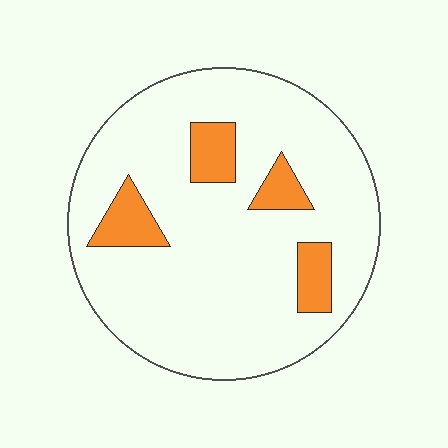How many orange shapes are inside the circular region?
4.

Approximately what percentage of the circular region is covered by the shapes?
Approximately 15%.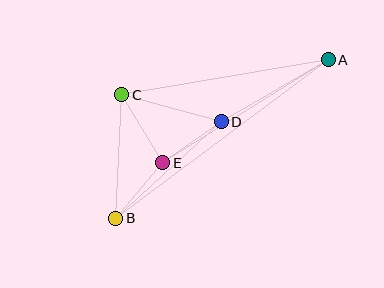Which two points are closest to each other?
Points D and E are closest to each other.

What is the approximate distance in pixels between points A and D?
The distance between A and D is approximately 123 pixels.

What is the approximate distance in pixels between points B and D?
The distance between B and D is approximately 143 pixels.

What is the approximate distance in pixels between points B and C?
The distance between B and C is approximately 124 pixels.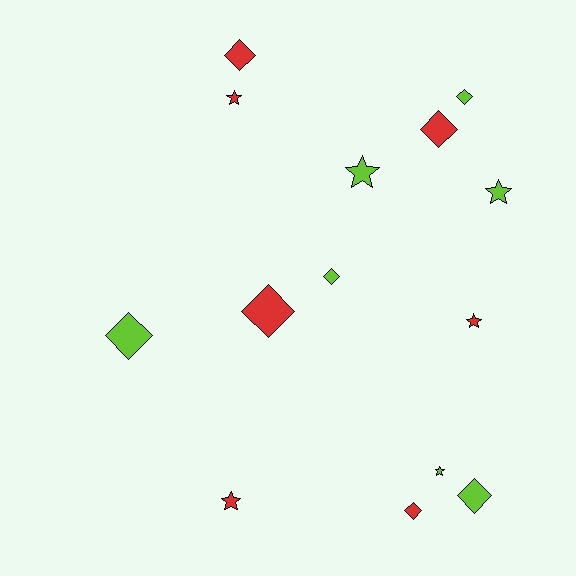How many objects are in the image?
There are 14 objects.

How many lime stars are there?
There are 3 lime stars.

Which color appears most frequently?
Red, with 7 objects.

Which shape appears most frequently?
Diamond, with 8 objects.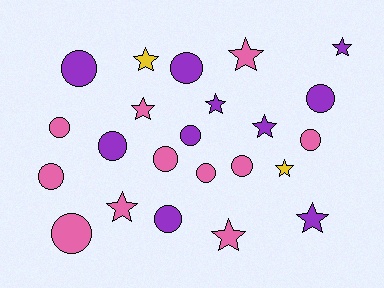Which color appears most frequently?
Pink, with 11 objects.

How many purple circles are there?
There are 6 purple circles.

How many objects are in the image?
There are 23 objects.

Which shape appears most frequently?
Circle, with 13 objects.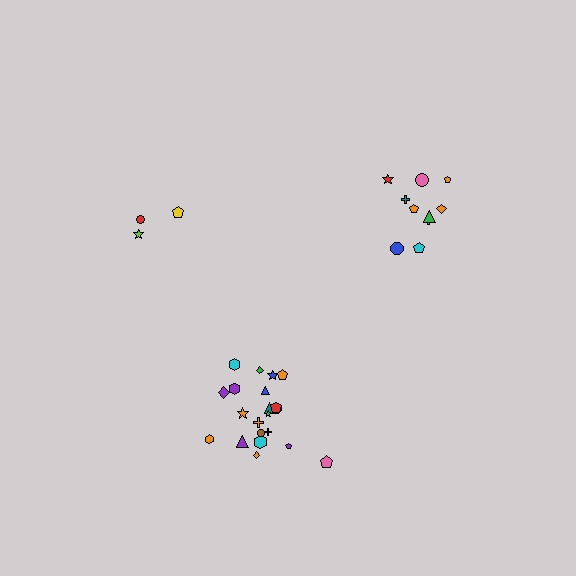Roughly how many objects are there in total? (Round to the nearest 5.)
Roughly 35 objects in total.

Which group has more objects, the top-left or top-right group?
The top-right group.